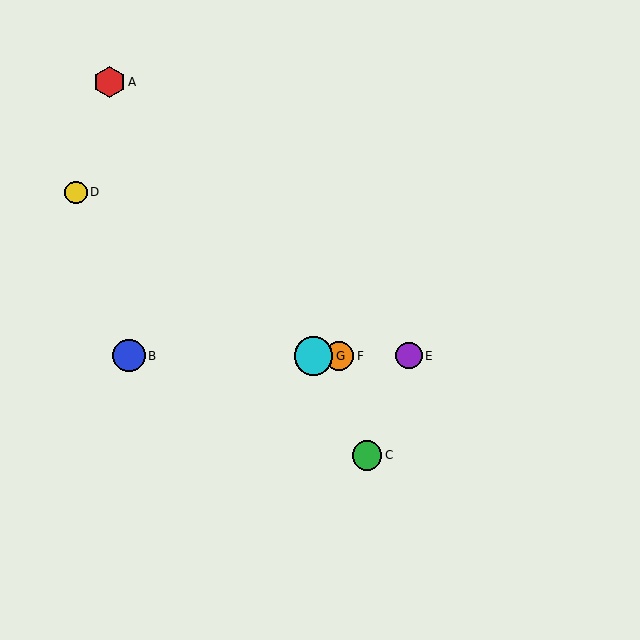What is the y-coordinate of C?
Object C is at y≈455.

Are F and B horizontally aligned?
Yes, both are at y≈356.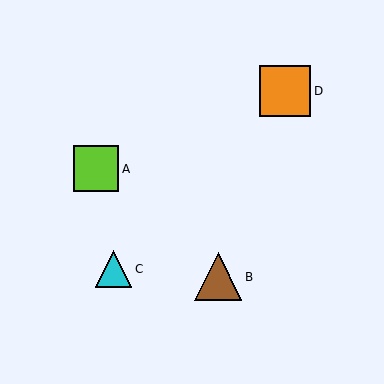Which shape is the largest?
The orange square (labeled D) is the largest.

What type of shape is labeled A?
Shape A is a lime square.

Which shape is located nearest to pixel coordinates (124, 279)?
The cyan triangle (labeled C) at (113, 269) is nearest to that location.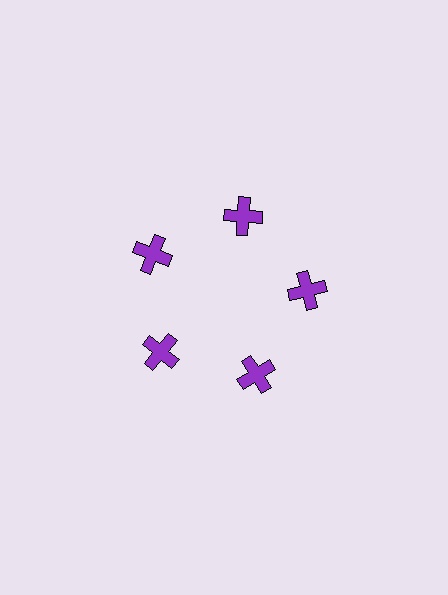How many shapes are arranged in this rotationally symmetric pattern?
There are 5 shapes, arranged in 5 groups of 1.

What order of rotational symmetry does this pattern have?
This pattern has 5-fold rotational symmetry.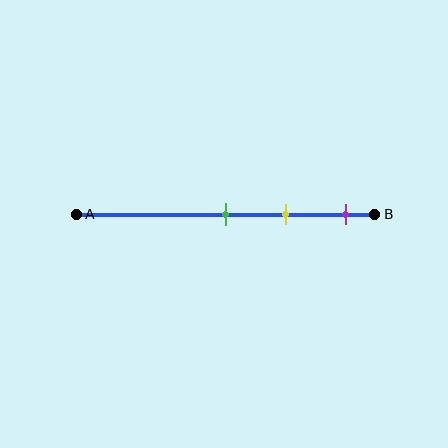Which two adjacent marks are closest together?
The green and yellow marks are the closest adjacent pair.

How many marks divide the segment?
There are 3 marks dividing the segment.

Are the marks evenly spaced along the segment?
Yes, the marks are approximately evenly spaced.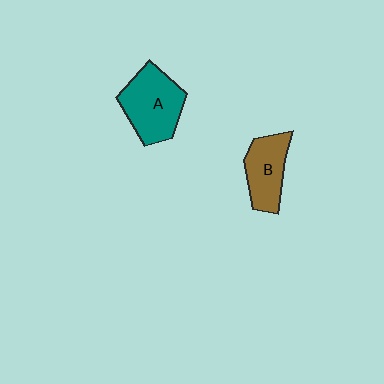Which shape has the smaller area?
Shape B (brown).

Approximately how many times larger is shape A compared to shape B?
Approximately 1.3 times.